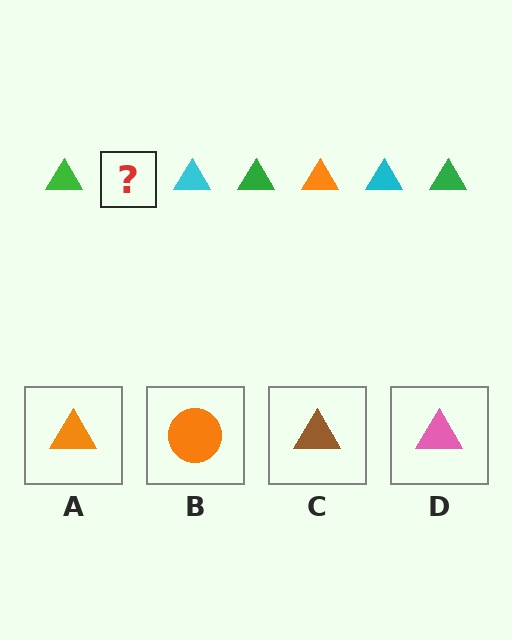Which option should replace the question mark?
Option A.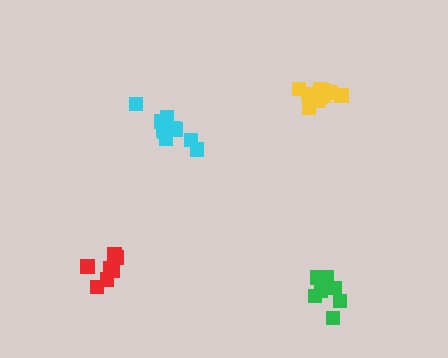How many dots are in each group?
Group 1: 10 dots, Group 2: 7 dots, Group 3: 11 dots, Group 4: 8 dots (36 total).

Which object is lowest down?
The green cluster is bottommost.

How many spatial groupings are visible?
There are 4 spatial groupings.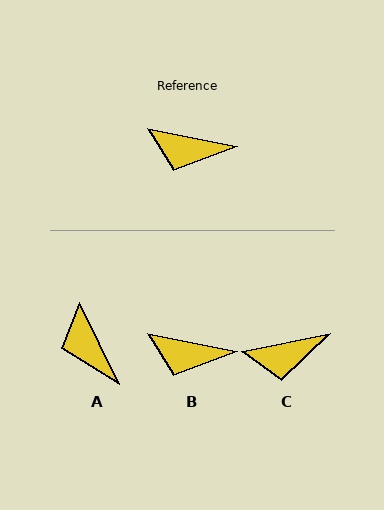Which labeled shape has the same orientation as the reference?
B.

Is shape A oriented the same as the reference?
No, it is off by about 53 degrees.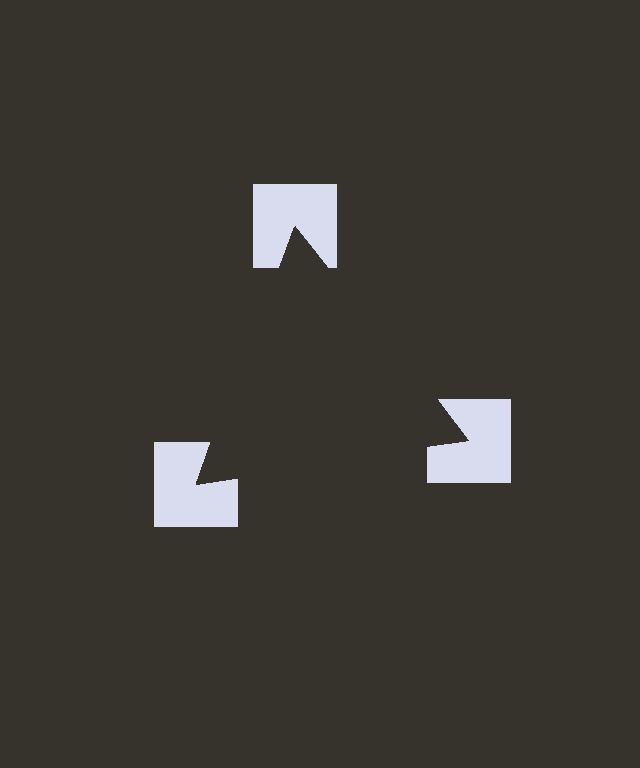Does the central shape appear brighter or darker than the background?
It typically appears slightly darker than the background, even though no actual brightness change is drawn.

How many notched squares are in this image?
There are 3 — one at each vertex of the illusory triangle.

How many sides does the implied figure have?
3 sides.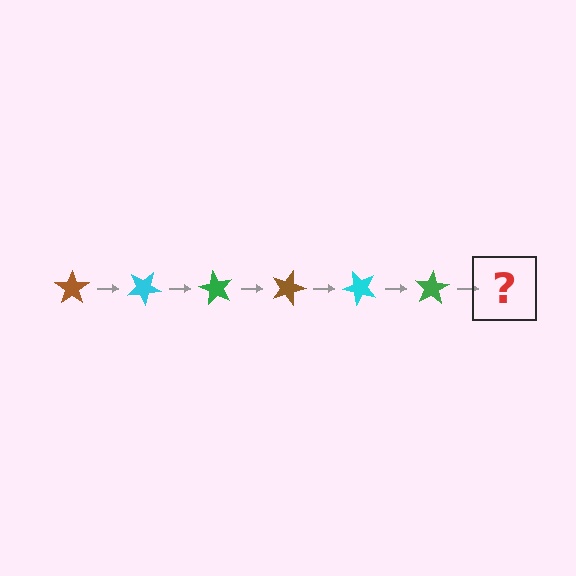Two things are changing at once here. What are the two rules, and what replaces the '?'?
The two rules are that it rotates 30 degrees each step and the color cycles through brown, cyan, and green. The '?' should be a brown star, rotated 180 degrees from the start.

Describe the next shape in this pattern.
It should be a brown star, rotated 180 degrees from the start.